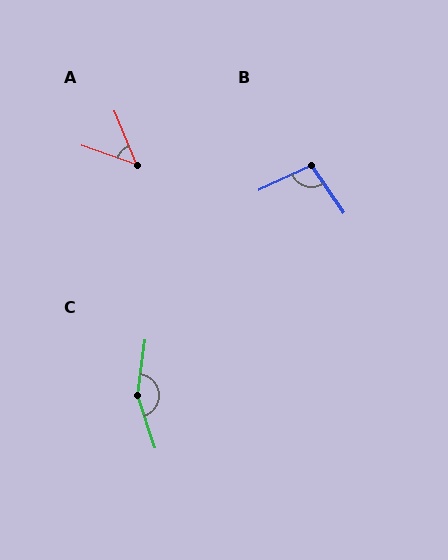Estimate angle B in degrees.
Approximately 100 degrees.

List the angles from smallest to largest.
A (48°), B (100°), C (154°).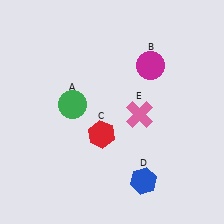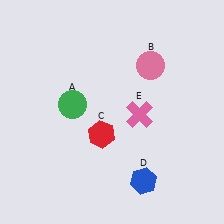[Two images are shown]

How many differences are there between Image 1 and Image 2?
There is 1 difference between the two images.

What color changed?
The circle (B) changed from magenta in Image 1 to pink in Image 2.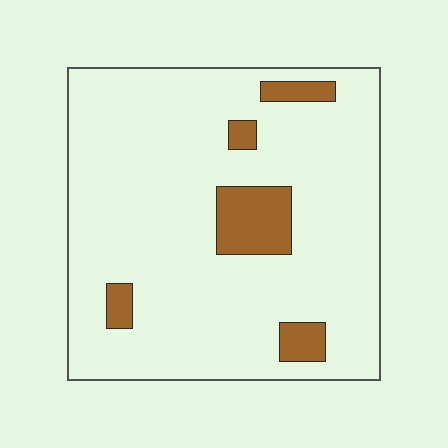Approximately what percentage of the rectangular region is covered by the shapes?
Approximately 10%.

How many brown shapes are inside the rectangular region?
5.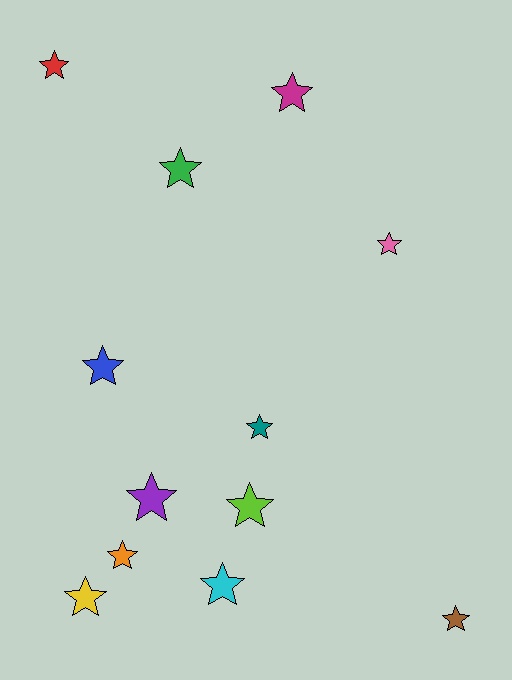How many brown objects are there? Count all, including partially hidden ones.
There is 1 brown object.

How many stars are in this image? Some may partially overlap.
There are 12 stars.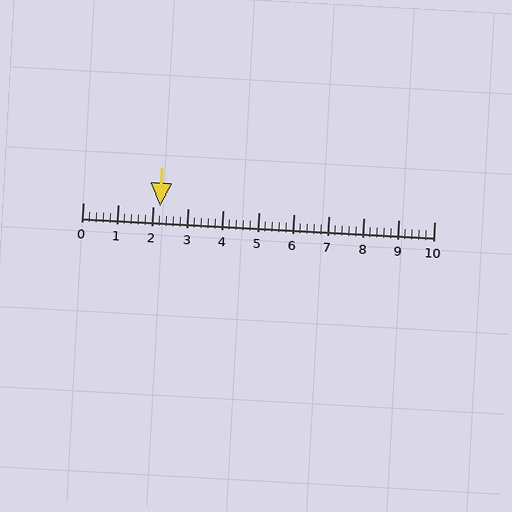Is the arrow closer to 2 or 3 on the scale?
The arrow is closer to 2.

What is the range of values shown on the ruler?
The ruler shows values from 0 to 10.